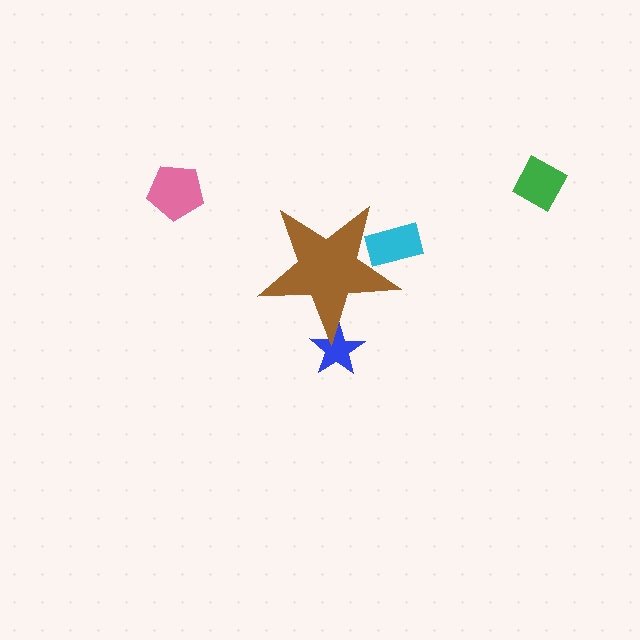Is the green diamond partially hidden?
No, the green diamond is fully visible.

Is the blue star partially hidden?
Yes, the blue star is partially hidden behind the brown star.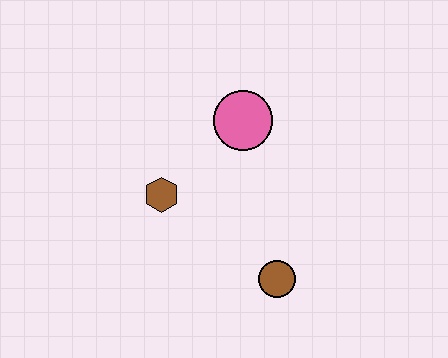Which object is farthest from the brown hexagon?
The brown circle is farthest from the brown hexagon.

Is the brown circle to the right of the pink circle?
Yes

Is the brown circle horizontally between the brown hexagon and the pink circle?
No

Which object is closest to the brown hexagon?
The pink circle is closest to the brown hexagon.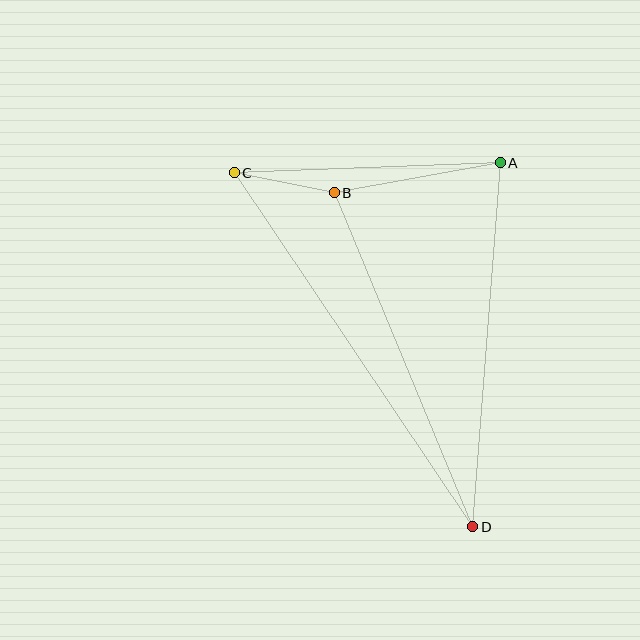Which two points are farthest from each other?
Points C and D are farthest from each other.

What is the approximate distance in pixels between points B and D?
The distance between B and D is approximately 362 pixels.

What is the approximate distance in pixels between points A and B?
The distance between A and B is approximately 169 pixels.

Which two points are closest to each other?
Points B and C are closest to each other.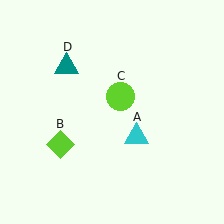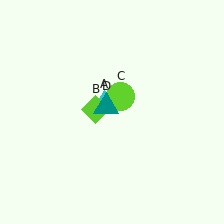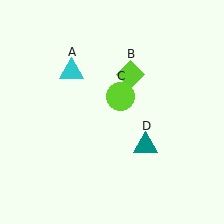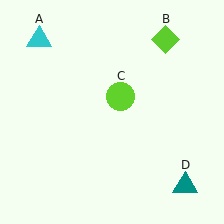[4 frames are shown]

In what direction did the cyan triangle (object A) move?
The cyan triangle (object A) moved up and to the left.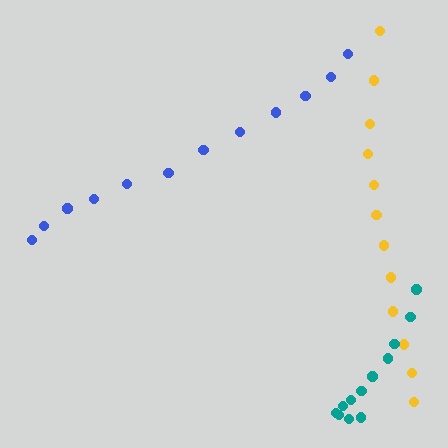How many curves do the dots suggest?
There are 3 distinct paths.